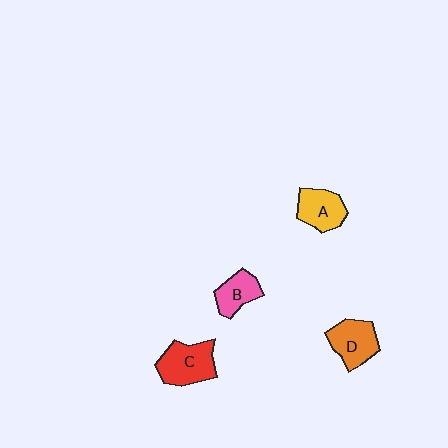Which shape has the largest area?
Shape C (red).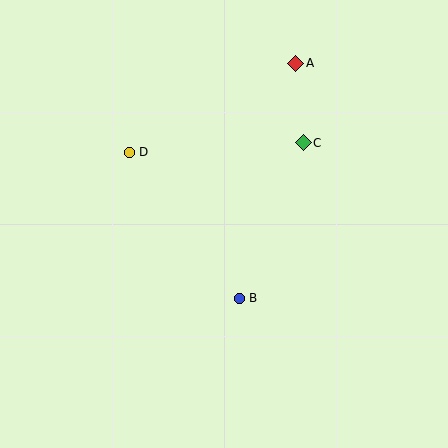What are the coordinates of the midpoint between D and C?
The midpoint between D and C is at (216, 148).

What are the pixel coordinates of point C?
Point C is at (303, 143).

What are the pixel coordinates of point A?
Point A is at (296, 63).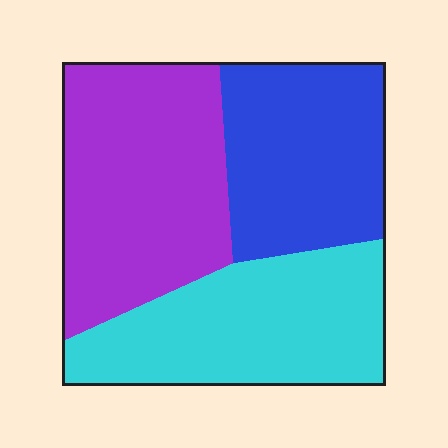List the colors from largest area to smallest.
From largest to smallest: purple, cyan, blue.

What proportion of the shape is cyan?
Cyan takes up about one third (1/3) of the shape.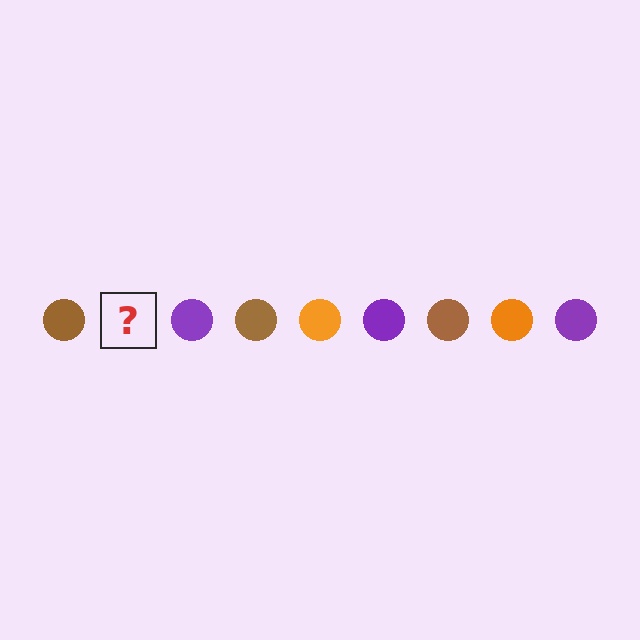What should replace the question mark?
The question mark should be replaced with an orange circle.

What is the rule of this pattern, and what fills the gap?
The rule is that the pattern cycles through brown, orange, purple circles. The gap should be filled with an orange circle.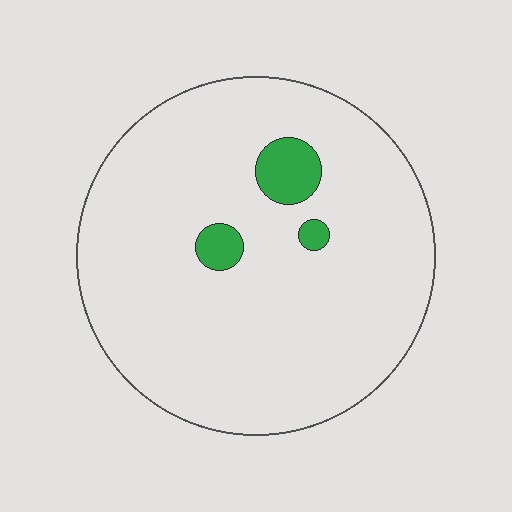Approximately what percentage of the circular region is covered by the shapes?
Approximately 5%.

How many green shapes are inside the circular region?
3.